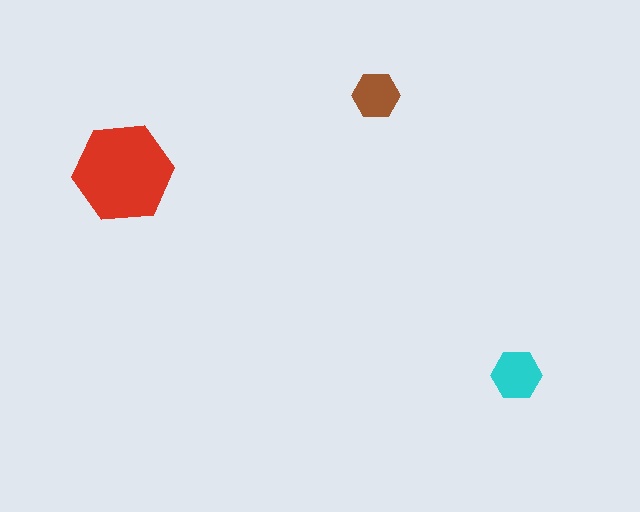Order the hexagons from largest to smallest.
the red one, the cyan one, the brown one.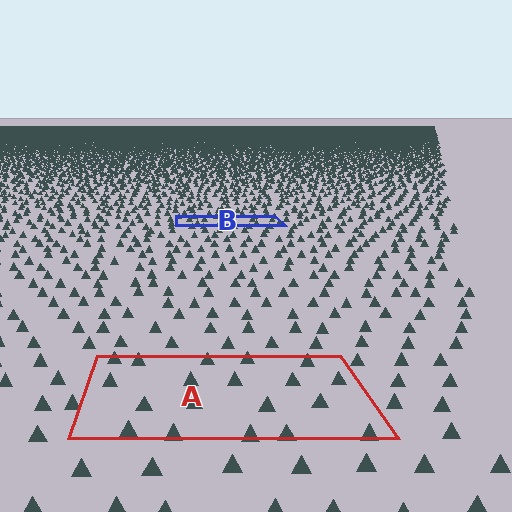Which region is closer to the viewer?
Region A is closer. The texture elements there are larger and more spread out.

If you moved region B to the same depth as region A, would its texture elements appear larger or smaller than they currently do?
They would appear larger. At a closer depth, the same texture elements are projected at a bigger on-screen size.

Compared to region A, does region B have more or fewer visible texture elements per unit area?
Region B has more texture elements per unit area — they are packed more densely because it is farther away.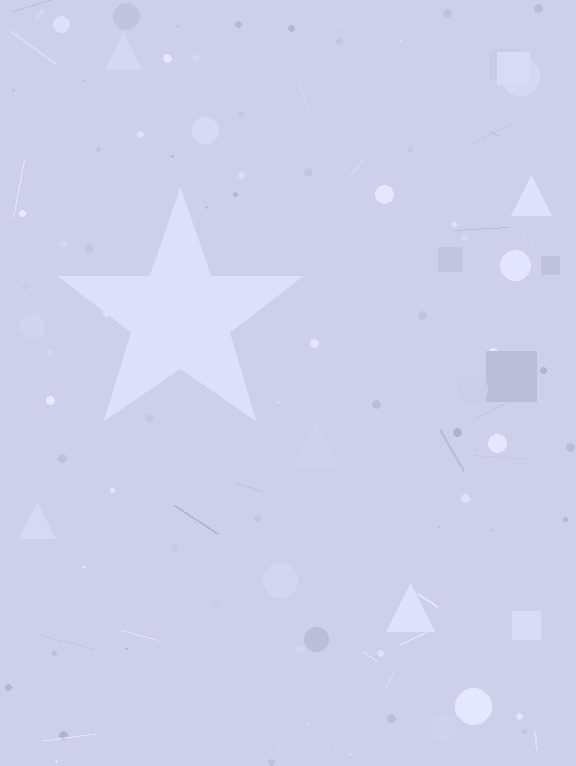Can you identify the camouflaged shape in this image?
The camouflaged shape is a star.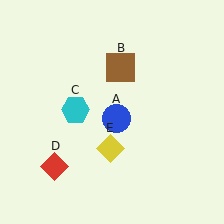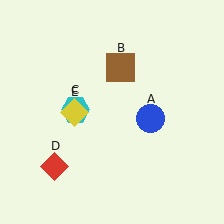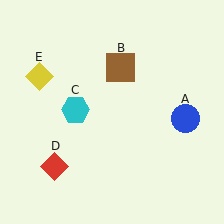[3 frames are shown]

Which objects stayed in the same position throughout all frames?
Brown square (object B) and cyan hexagon (object C) and red diamond (object D) remained stationary.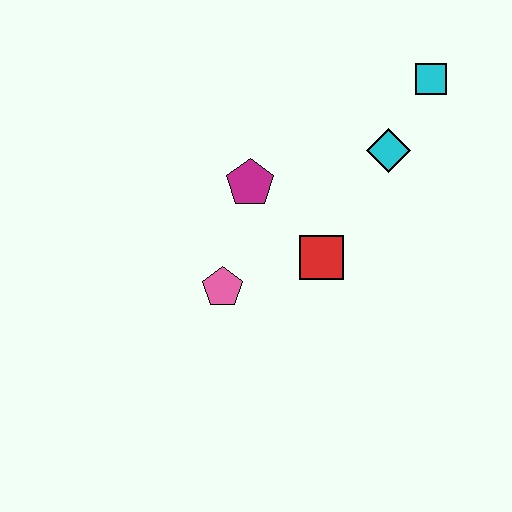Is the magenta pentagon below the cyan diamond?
Yes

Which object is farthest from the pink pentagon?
The cyan square is farthest from the pink pentagon.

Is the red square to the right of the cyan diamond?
No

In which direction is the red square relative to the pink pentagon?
The red square is to the right of the pink pentagon.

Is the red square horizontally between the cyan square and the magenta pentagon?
Yes